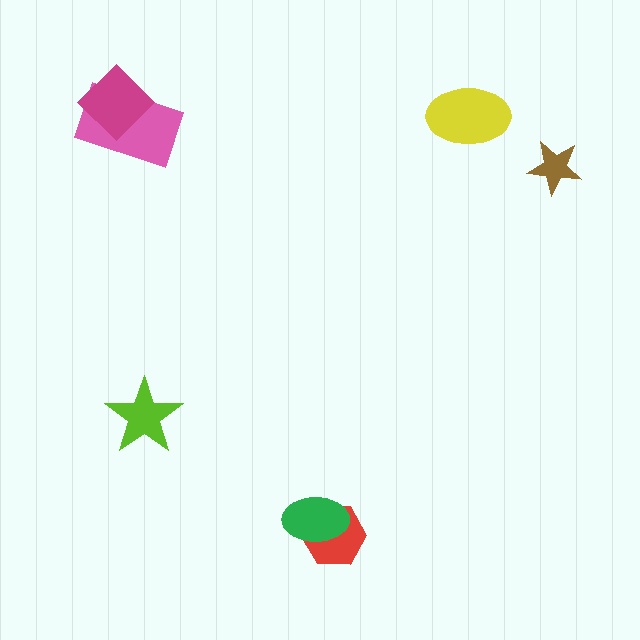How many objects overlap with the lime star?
0 objects overlap with the lime star.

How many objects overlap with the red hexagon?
1 object overlaps with the red hexagon.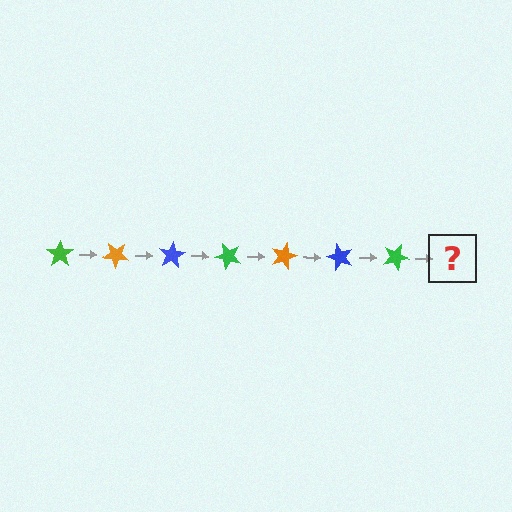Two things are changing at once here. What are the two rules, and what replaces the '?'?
The two rules are that it rotates 40 degrees each step and the color cycles through green, orange, and blue. The '?' should be an orange star, rotated 280 degrees from the start.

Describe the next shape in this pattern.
It should be an orange star, rotated 280 degrees from the start.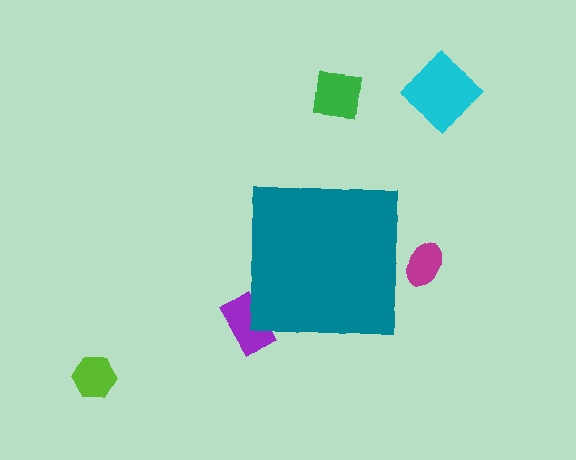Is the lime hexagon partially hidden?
No, the lime hexagon is fully visible.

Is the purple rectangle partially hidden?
Yes, the purple rectangle is partially hidden behind the teal square.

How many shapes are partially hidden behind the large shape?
2 shapes are partially hidden.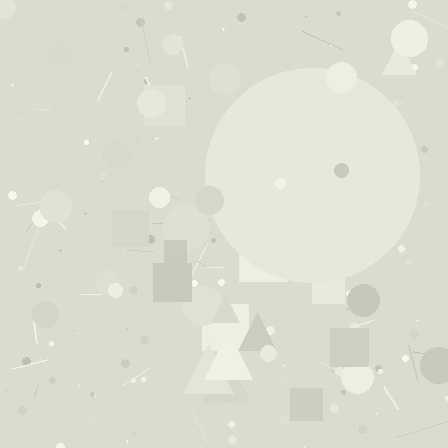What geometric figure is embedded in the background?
A circle is embedded in the background.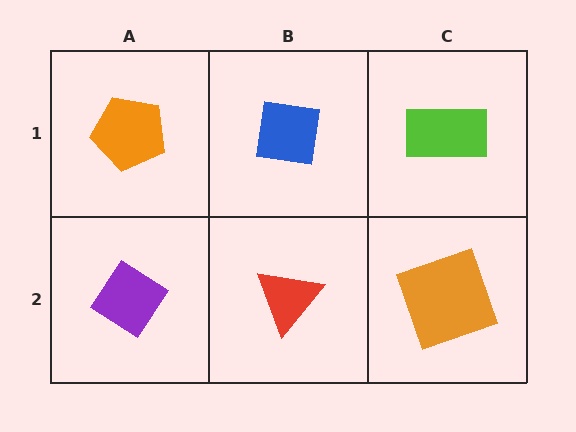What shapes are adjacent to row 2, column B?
A blue square (row 1, column B), a purple diamond (row 2, column A), an orange square (row 2, column C).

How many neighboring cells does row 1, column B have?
3.